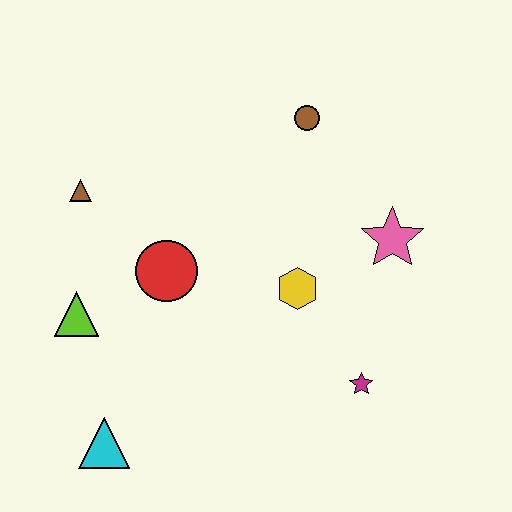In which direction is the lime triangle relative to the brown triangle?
The lime triangle is below the brown triangle.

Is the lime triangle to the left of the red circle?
Yes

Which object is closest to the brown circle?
The pink star is closest to the brown circle.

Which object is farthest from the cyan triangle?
The brown circle is farthest from the cyan triangle.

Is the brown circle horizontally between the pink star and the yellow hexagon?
Yes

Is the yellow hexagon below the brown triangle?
Yes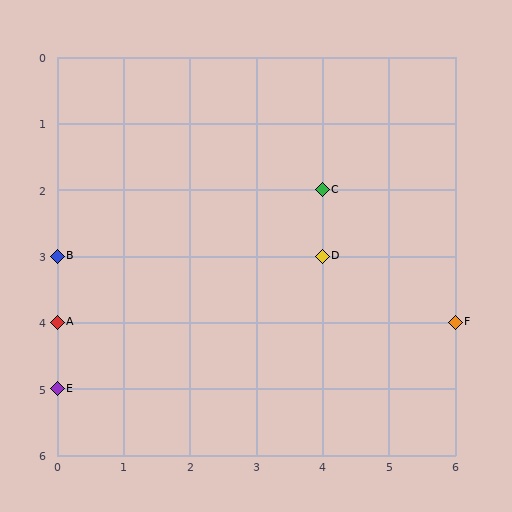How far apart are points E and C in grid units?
Points E and C are 4 columns and 3 rows apart (about 5.0 grid units diagonally).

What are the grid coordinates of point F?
Point F is at grid coordinates (6, 4).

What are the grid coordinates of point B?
Point B is at grid coordinates (0, 3).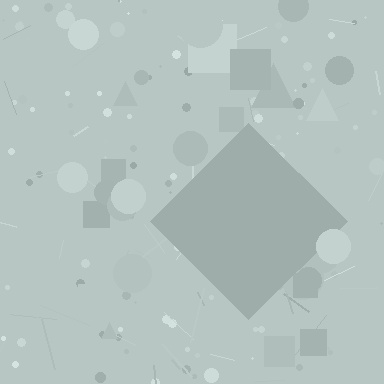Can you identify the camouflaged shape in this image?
The camouflaged shape is a diamond.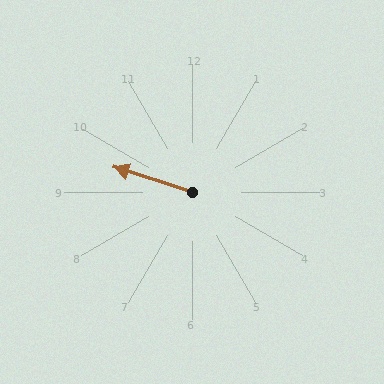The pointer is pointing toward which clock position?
Roughly 10 o'clock.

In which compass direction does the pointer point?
West.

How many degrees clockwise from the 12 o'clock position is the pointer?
Approximately 288 degrees.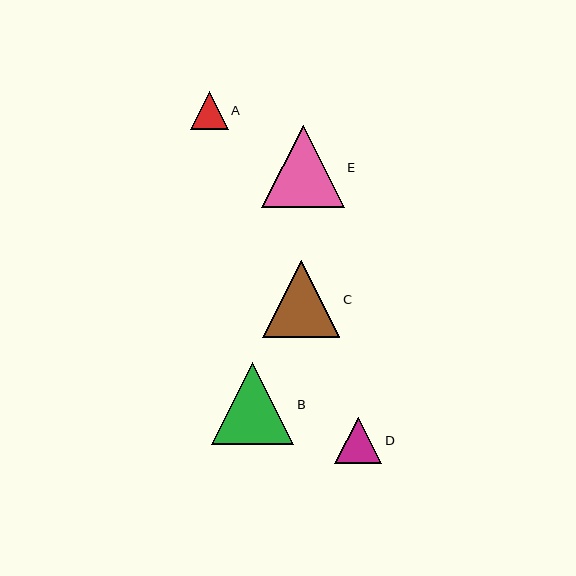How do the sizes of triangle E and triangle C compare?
Triangle E and triangle C are approximately the same size.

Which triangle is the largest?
Triangle E is the largest with a size of approximately 83 pixels.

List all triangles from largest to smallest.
From largest to smallest: E, B, C, D, A.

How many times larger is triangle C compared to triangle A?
Triangle C is approximately 2.1 times the size of triangle A.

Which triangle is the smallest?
Triangle A is the smallest with a size of approximately 38 pixels.